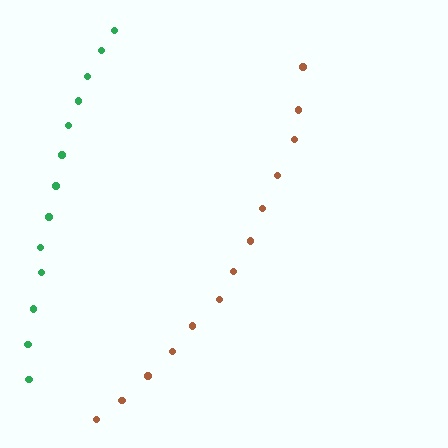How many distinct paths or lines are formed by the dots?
There are 2 distinct paths.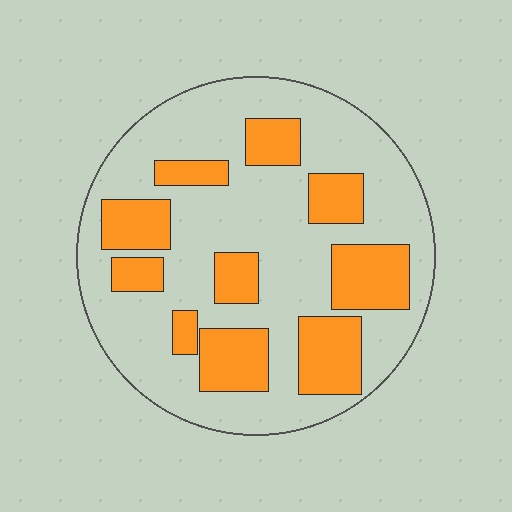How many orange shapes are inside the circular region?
10.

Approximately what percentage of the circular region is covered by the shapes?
Approximately 30%.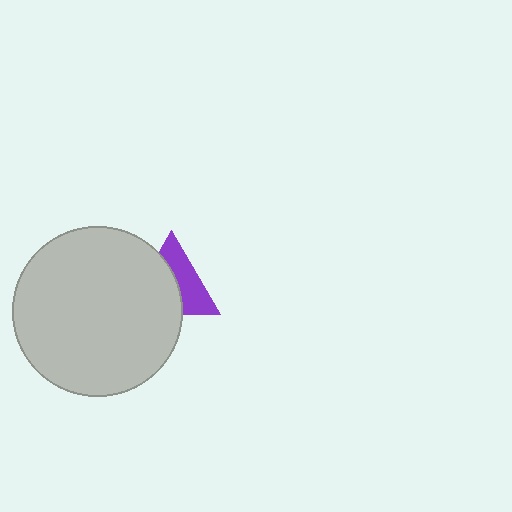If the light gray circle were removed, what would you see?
You would see the complete purple triangle.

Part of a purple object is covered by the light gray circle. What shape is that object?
It is a triangle.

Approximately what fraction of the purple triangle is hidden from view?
Roughly 53% of the purple triangle is hidden behind the light gray circle.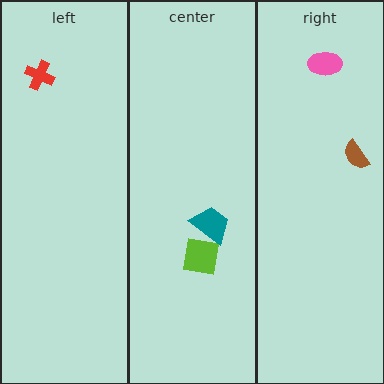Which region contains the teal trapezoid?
The center region.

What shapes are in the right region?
The pink ellipse, the brown semicircle.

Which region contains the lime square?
The center region.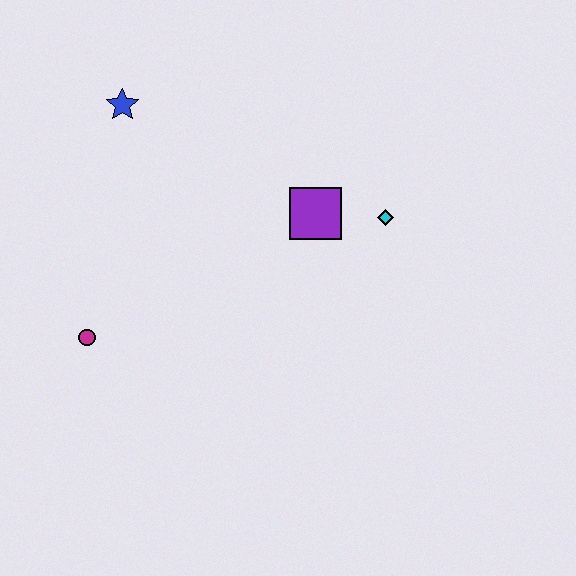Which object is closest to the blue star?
The purple square is closest to the blue star.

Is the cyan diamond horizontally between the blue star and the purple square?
No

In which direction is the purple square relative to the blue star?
The purple square is to the right of the blue star.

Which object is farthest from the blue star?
The cyan diamond is farthest from the blue star.